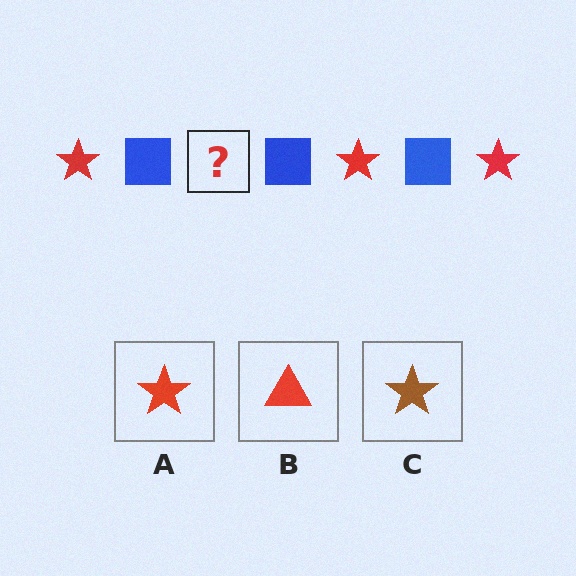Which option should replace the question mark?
Option A.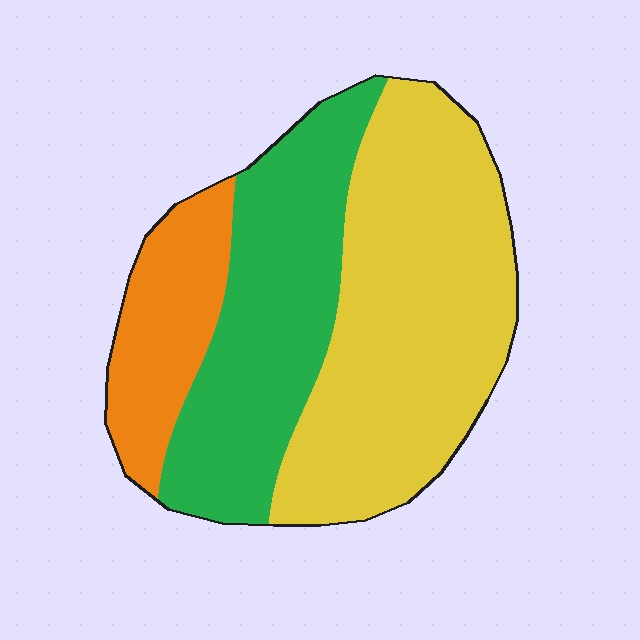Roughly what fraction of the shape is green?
Green takes up about one third (1/3) of the shape.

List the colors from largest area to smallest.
From largest to smallest: yellow, green, orange.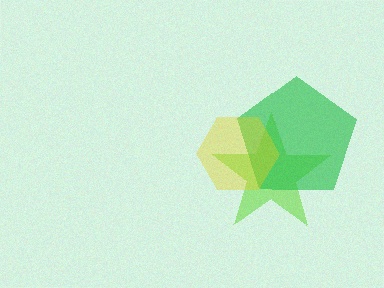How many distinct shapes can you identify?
There are 3 distinct shapes: a lime star, a green pentagon, a yellow hexagon.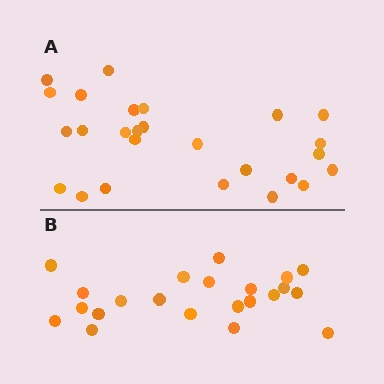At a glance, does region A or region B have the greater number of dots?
Region A (the top region) has more dots.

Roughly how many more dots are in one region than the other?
Region A has about 4 more dots than region B.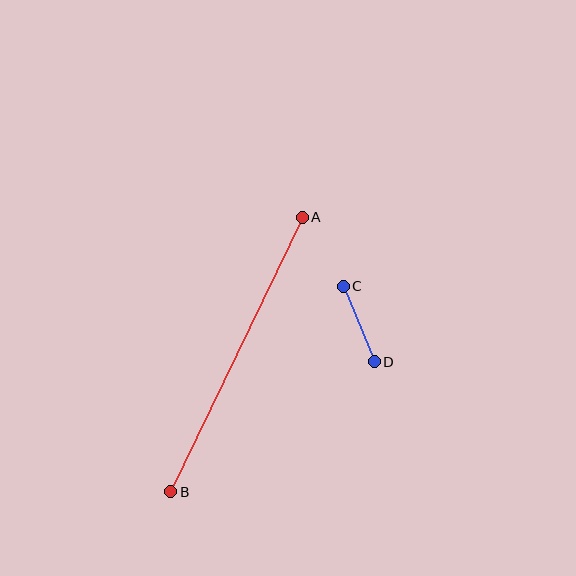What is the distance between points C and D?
The distance is approximately 82 pixels.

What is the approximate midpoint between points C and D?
The midpoint is at approximately (359, 324) pixels.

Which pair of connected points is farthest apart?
Points A and B are farthest apart.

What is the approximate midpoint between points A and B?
The midpoint is at approximately (236, 355) pixels.